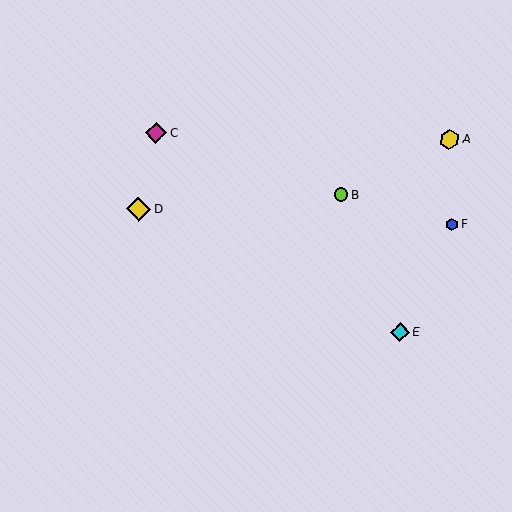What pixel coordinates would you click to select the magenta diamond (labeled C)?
Click at (156, 133) to select the magenta diamond C.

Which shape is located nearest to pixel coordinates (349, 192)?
The lime circle (labeled B) at (341, 194) is nearest to that location.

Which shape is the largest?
The yellow diamond (labeled D) is the largest.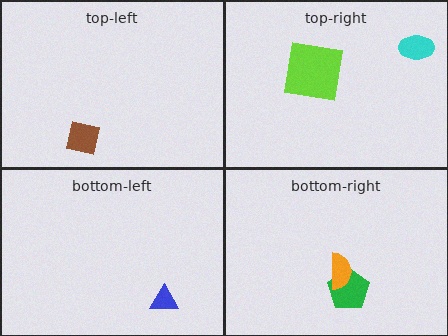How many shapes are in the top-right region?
2.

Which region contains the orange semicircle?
The bottom-right region.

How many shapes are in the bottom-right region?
2.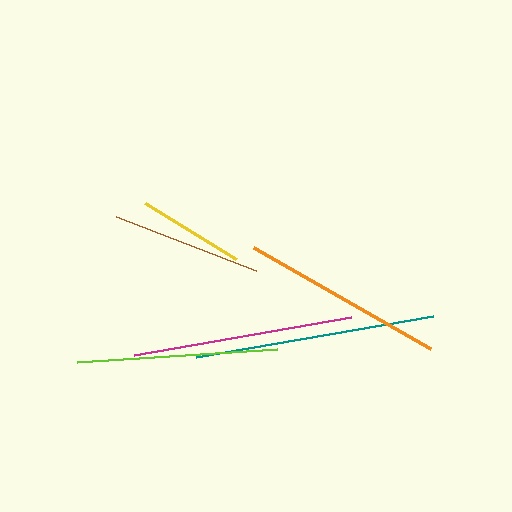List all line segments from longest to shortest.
From longest to shortest: teal, magenta, orange, lime, brown, yellow.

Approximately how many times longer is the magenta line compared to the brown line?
The magenta line is approximately 1.5 times the length of the brown line.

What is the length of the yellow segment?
The yellow segment is approximately 106 pixels long.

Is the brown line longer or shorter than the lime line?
The lime line is longer than the brown line.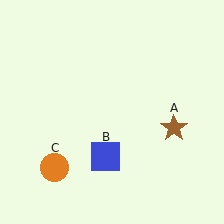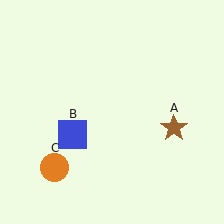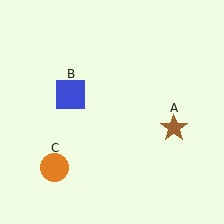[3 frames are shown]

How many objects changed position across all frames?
1 object changed position: blue square (object B).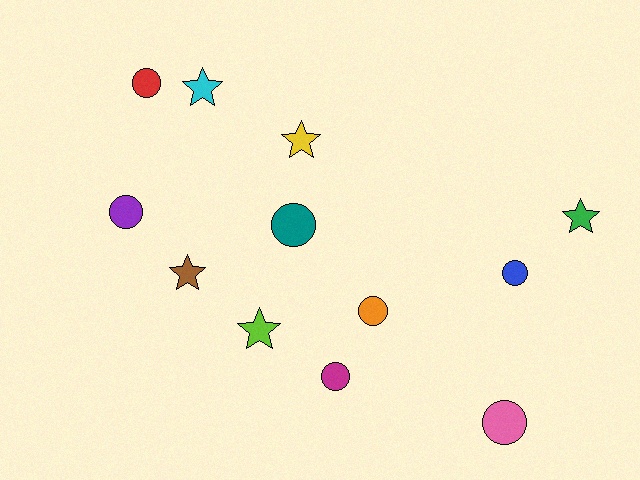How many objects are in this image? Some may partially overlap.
There are 12 objects.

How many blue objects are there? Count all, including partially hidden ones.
There is 1 blue object.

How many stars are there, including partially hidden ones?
There are 5 stars.